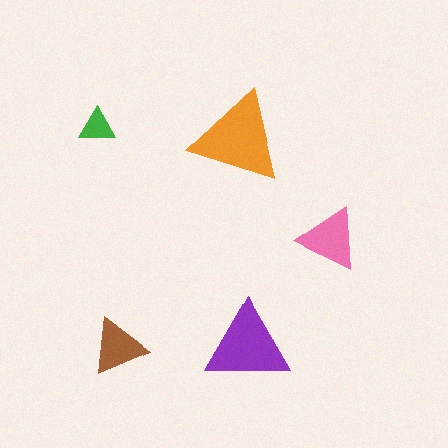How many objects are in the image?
There are 5 objects in the image.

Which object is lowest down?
The brown triangle is bottommost.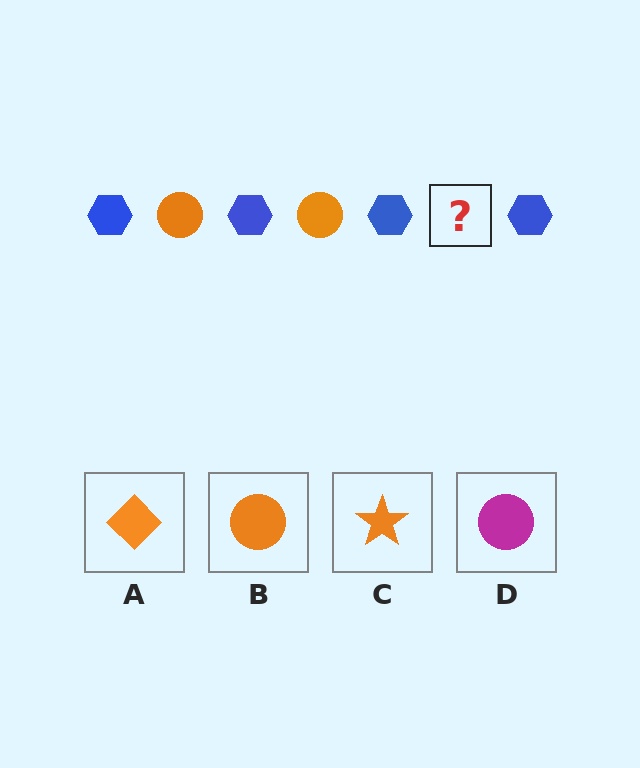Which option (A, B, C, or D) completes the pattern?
B.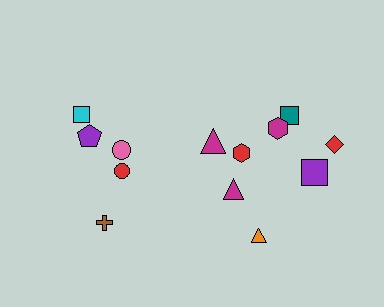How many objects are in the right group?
There are 8 objects.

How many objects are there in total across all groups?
There are 13 objects.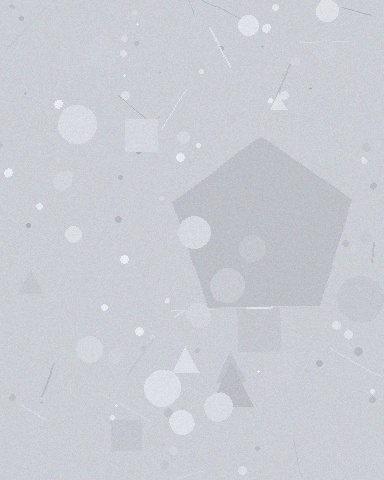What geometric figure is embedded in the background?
A pentagon is embedded in the background.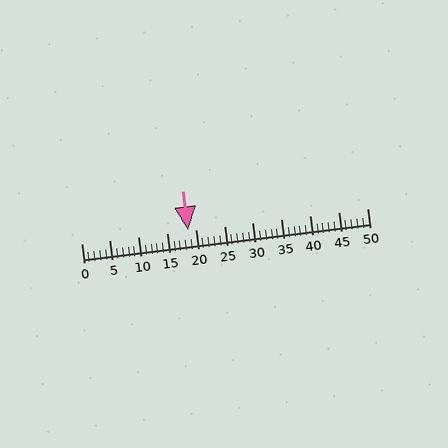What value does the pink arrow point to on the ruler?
The pink arrow points to approximately 19.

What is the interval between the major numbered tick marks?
The major tick marks are spaced 5 units apart.